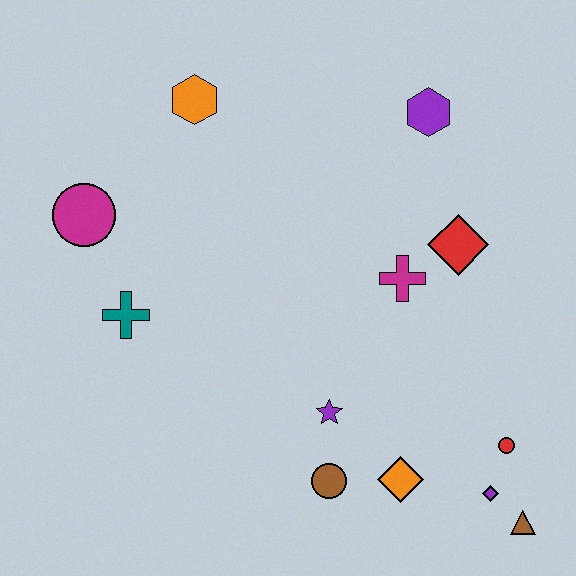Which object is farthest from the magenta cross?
The magenta circle is farthest from the magenta cross.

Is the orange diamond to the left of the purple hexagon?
Yes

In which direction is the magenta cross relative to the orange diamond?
The magenta cross is above the orange diamond.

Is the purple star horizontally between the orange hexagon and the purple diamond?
Yes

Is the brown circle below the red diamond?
Yes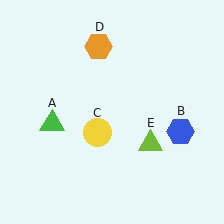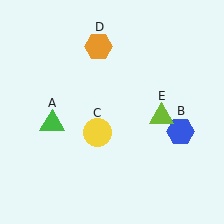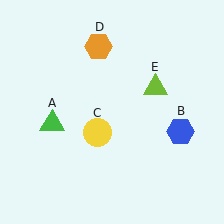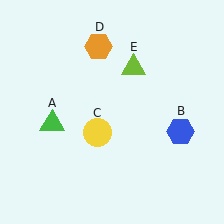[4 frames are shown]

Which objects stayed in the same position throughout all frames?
Green triangle (object A) and blue hexagon (object B) and yellow circle (object C) and orange hexagon (object D) remained stationary.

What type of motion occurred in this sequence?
The lime triangle (object E) rotated counterclockwise around the center of the scene.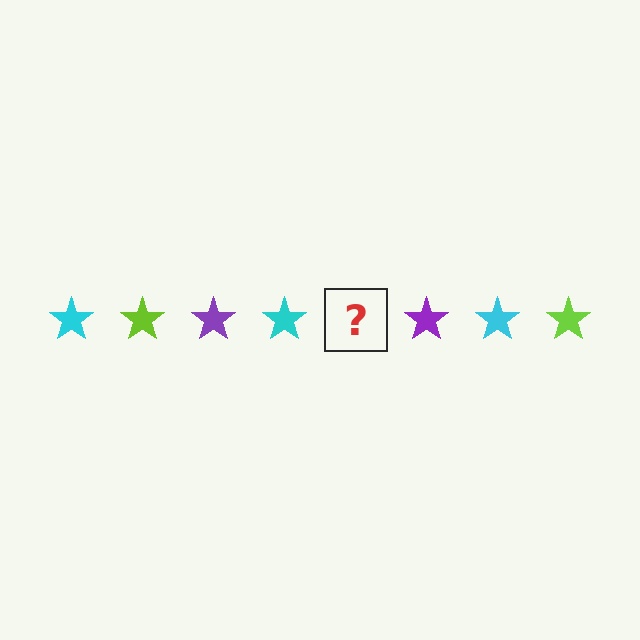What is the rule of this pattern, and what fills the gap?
The rule is that the pattern cycles through cyan, lime, purple stars. The gap should be filled with a lime star.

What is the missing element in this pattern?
The missing element is a lime star.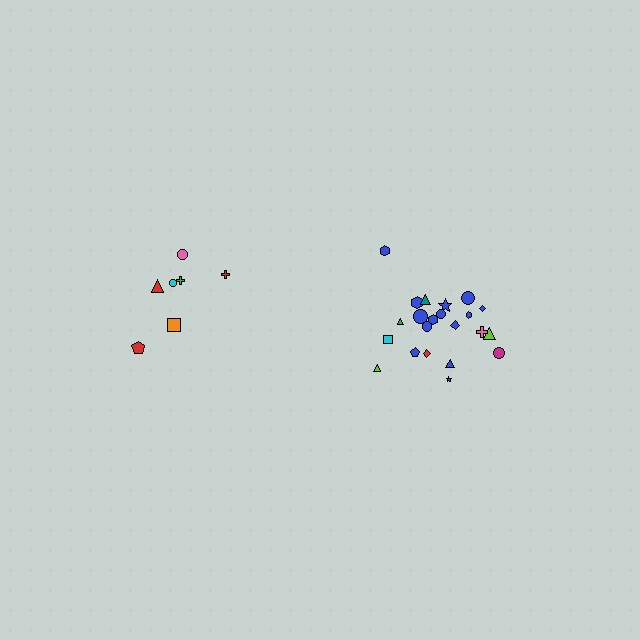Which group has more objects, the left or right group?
The right group.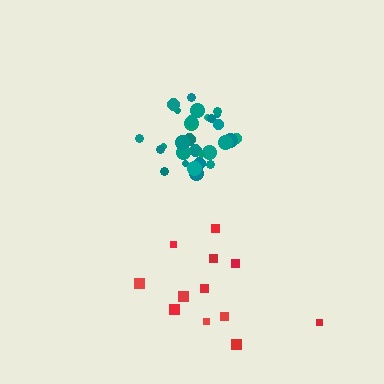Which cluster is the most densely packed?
Teal.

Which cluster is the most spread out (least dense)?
Red.